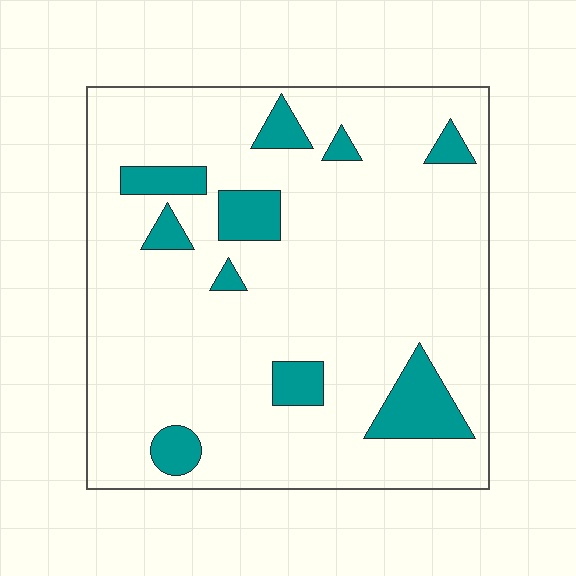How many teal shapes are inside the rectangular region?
10.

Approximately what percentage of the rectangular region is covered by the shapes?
Approximately 15%.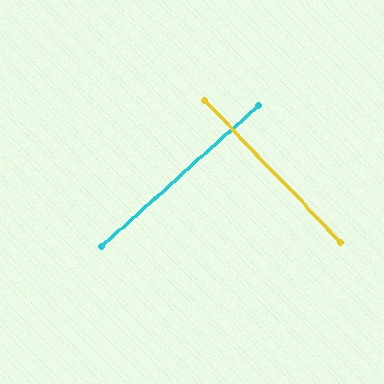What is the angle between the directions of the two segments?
Approximately 88 degrees.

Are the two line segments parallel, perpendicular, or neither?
Perpendicular — they meet at approximately 88°.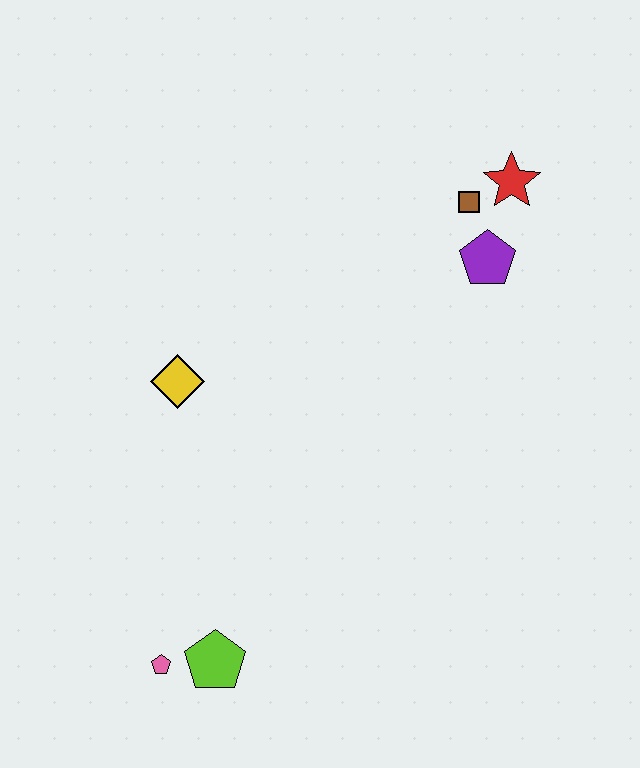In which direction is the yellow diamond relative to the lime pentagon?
The yellow diamond is above the lime pentagon.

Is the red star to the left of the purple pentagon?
No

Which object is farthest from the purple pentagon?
The pink pentagon is farthest from the purple pentagon.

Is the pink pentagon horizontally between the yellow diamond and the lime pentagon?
No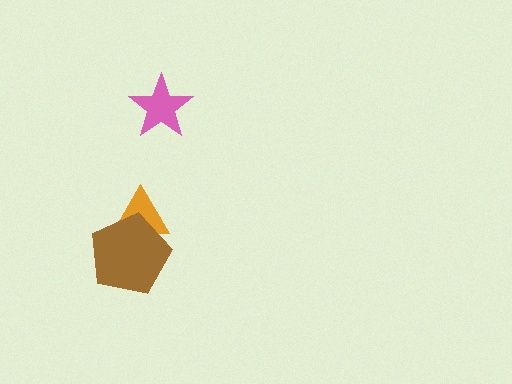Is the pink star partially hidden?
No, no other shape covers it.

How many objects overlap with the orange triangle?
1 object overlaps with the orange triangle.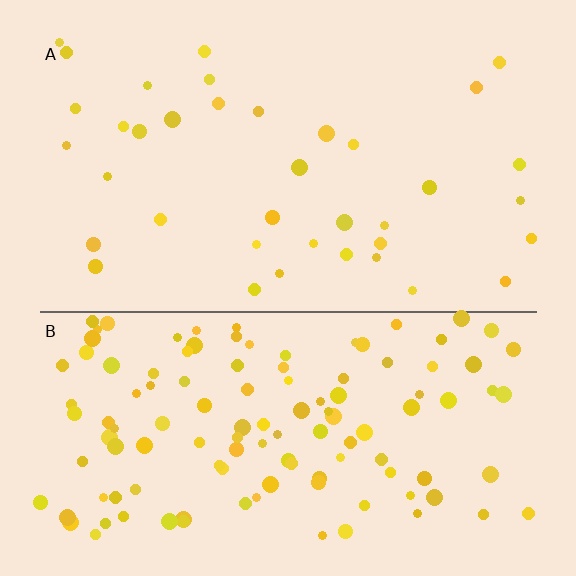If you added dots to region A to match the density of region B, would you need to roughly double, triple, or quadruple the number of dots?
Approximately triple.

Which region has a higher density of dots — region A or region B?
B (the bottom).